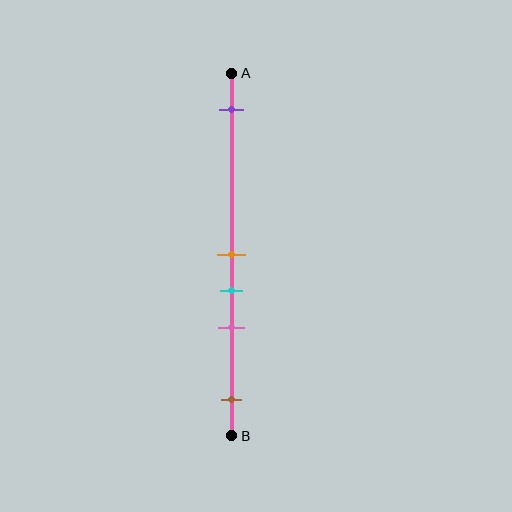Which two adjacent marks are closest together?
The orange and cyan marks are the closest adjacent pair.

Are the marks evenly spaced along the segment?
No, the marks are not evenly spaced.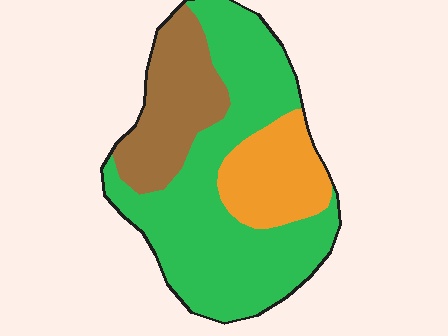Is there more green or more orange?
Green.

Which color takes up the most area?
Green, at roughly 60%.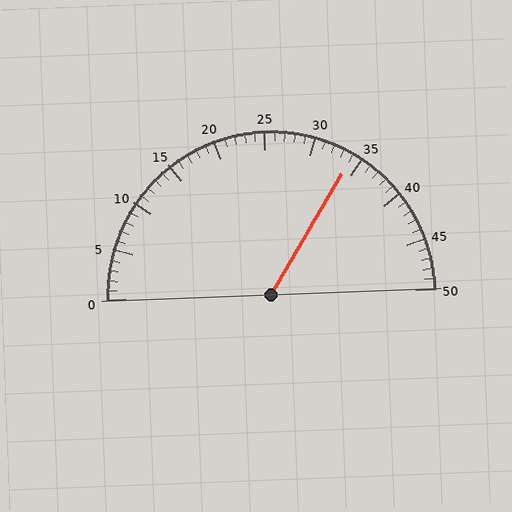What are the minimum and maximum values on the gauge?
The gauge ranges from 0 to 50.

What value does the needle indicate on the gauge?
The needle indicates approximately 34.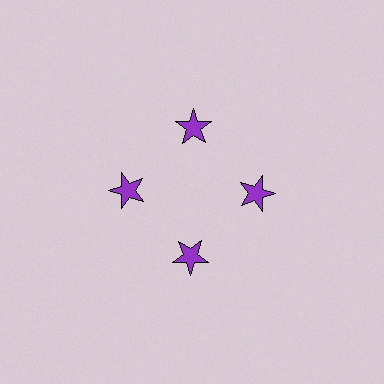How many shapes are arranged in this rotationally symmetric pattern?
There are 4 shapes, arranged in 4 groups of 1.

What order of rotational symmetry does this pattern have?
This pattern has 4-fold rotational symmetry.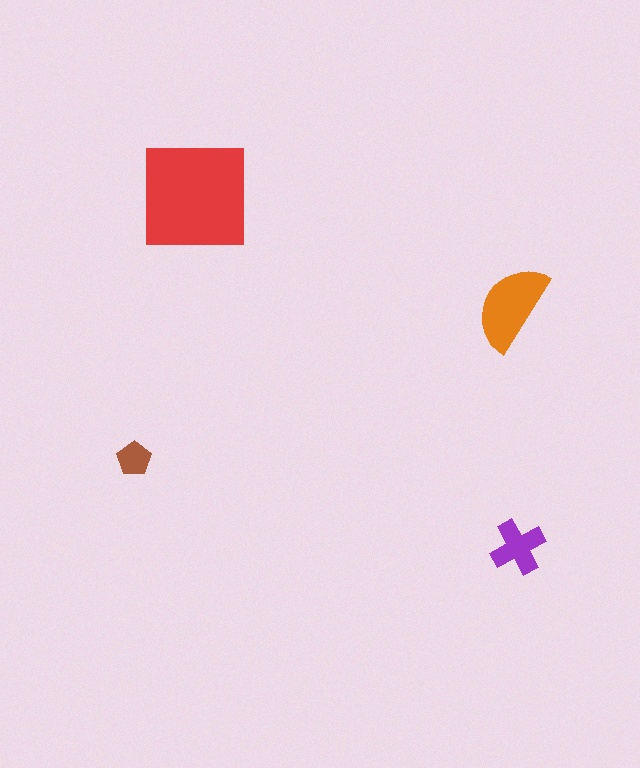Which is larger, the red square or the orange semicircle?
The red square.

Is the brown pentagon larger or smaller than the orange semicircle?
Smaller.